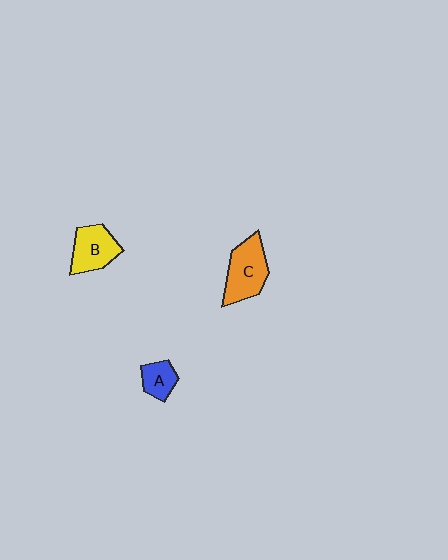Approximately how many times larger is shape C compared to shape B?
Approximately 1.2 times.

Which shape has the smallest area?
Shape A (blue).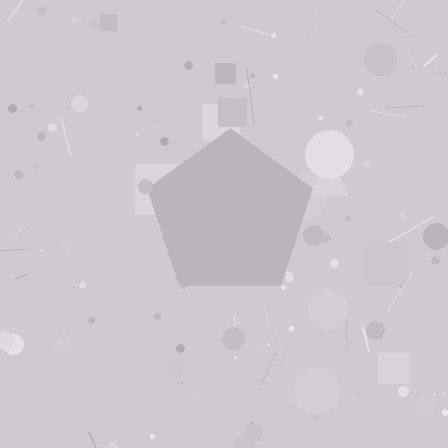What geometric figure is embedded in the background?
A pentagon is embedded in the background.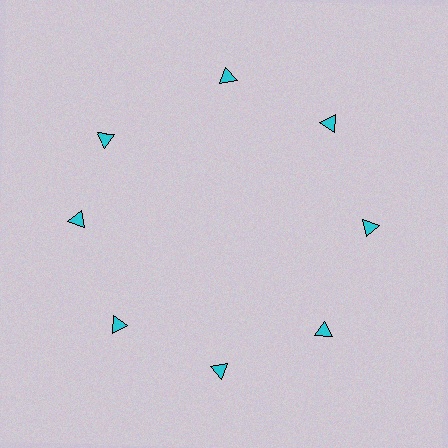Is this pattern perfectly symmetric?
No. The 8 cyan triangles are arranged in a ring, but one element near the 10 o'clock position is rotated out of alignment along the ring, breaking the 8-fold rotational symmetry.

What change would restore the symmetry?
The symmetry would be restored by rotating it back into even spacing with its neighbors so that all 8 triangles sit at equal angles and equal distance from the center.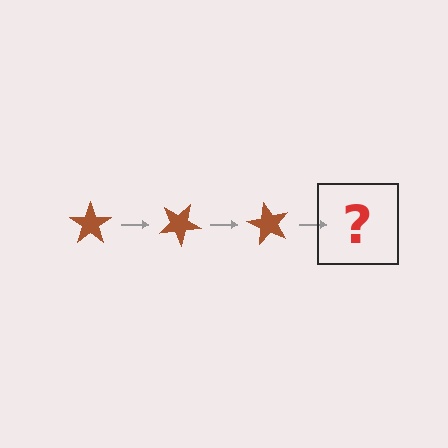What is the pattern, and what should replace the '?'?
The pattern is that the star rotates 30 degrees each step. The '?' should be a brown star rotated 90 degrees.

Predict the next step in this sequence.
The next step is a brown star rotated 90 degrees.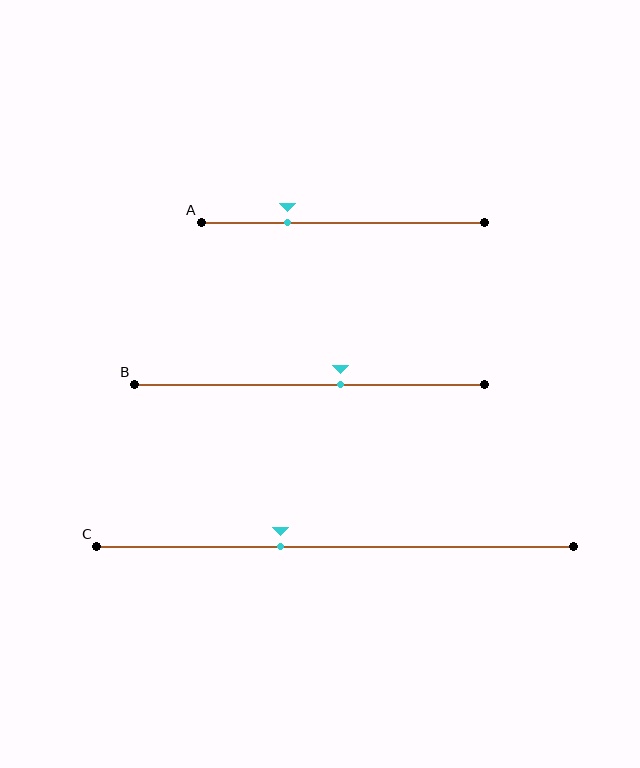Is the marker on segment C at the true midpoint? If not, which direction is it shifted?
No, the marker on segment C is shifted to the left by about 12% of the segment length.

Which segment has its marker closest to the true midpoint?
Segment B has its marker closest to the true midpoint.